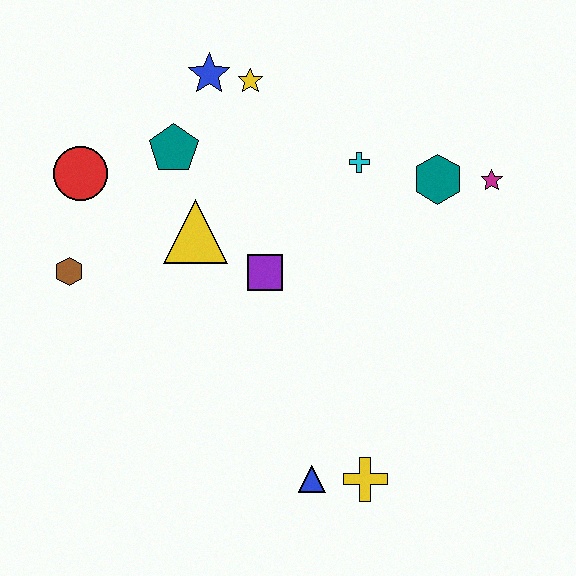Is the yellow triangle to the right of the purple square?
No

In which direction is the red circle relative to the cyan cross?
The red circle is to the left of the cyan cross.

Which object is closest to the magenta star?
The teal hexagon is closest to the magenta star.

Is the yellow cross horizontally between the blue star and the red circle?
No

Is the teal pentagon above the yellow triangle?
Yes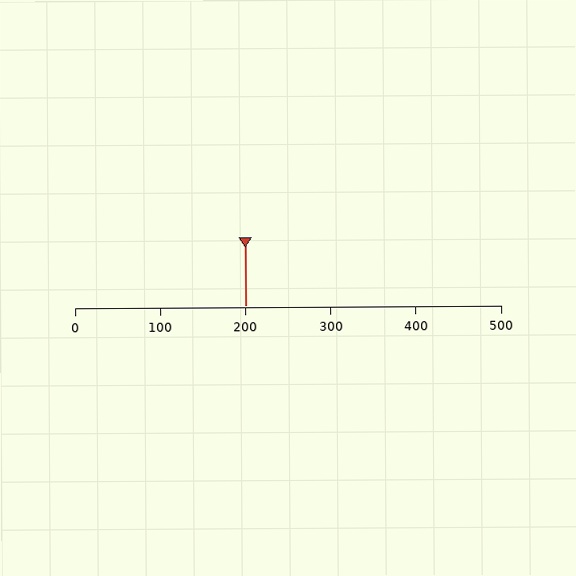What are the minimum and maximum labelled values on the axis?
The axis runs from 0 to 500.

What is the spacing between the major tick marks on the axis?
The major ticks are spaced 100 apart.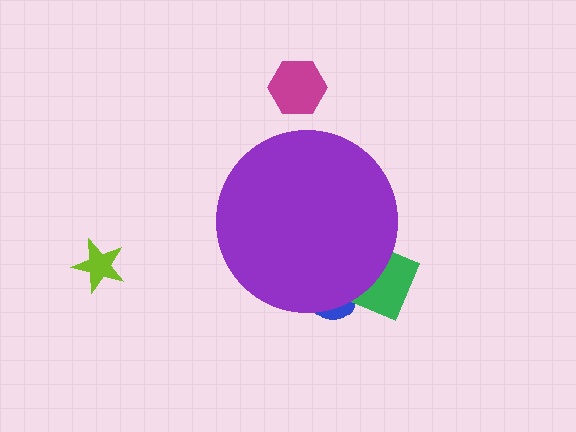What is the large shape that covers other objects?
A purple circle.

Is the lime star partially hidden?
No, the lime star is fully visible.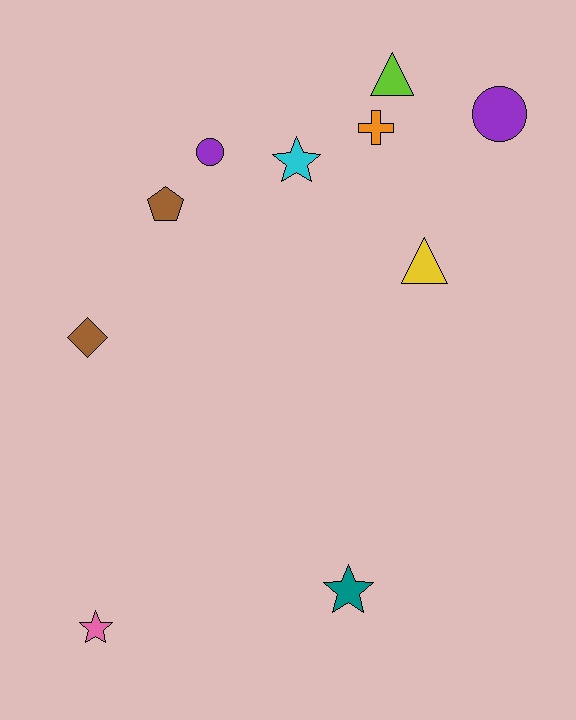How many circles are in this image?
There are 2 circles.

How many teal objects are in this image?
There is 1 teal object.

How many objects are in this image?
There are 10 objects.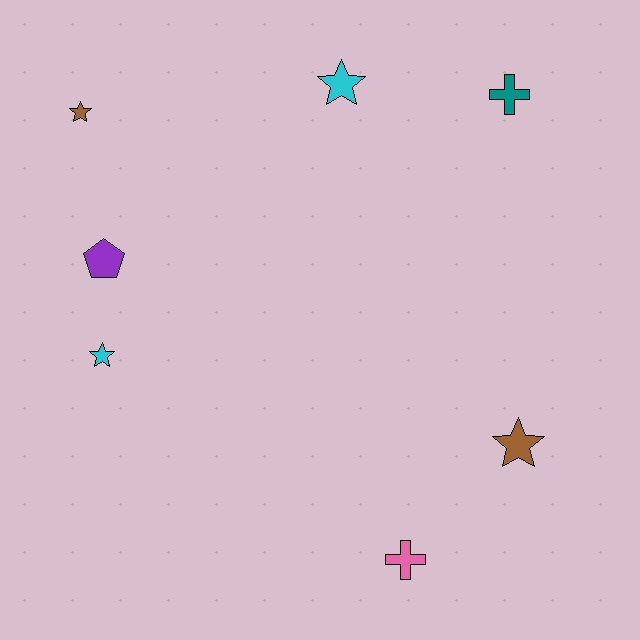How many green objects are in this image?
There are no green objects.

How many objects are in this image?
There are 7 objects.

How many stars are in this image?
There are 4 stars.